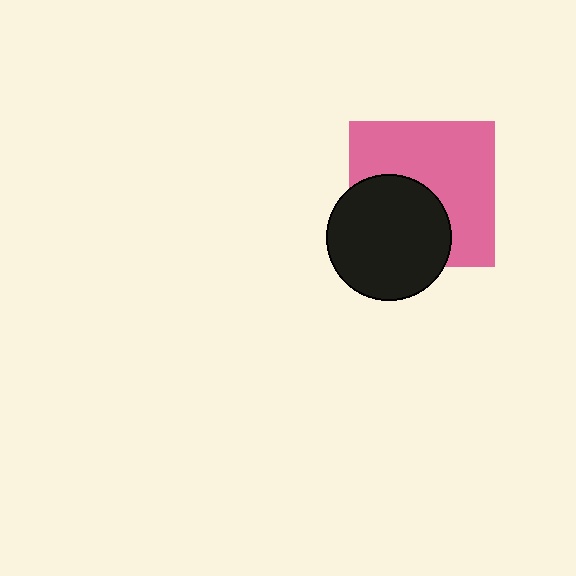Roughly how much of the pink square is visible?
About half of it is visible (roughly 60%).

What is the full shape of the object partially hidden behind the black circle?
The partially hidden object is a pink square.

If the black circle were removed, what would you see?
You would see the complete pink square.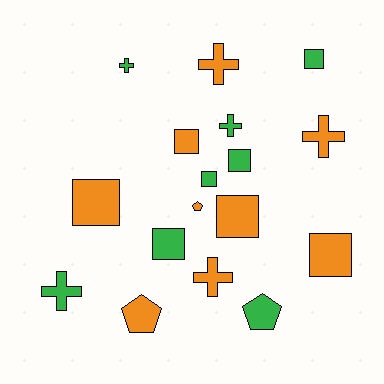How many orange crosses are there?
There are 3 orange crosses.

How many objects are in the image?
There are 17 objects.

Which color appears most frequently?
Orange, with 9 objects.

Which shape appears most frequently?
Square, with 8 objects.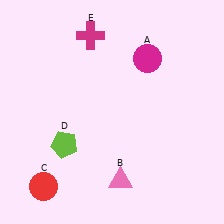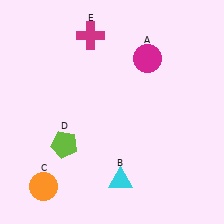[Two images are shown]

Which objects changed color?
B changed from pink to cyan. C changed from red to orange.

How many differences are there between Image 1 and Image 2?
There are 2 differences between the two images.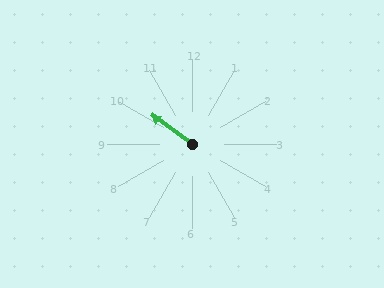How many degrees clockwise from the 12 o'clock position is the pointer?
Approximately 306 degrees.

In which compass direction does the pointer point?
Northwest.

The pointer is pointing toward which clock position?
Roughly 10 o'clock.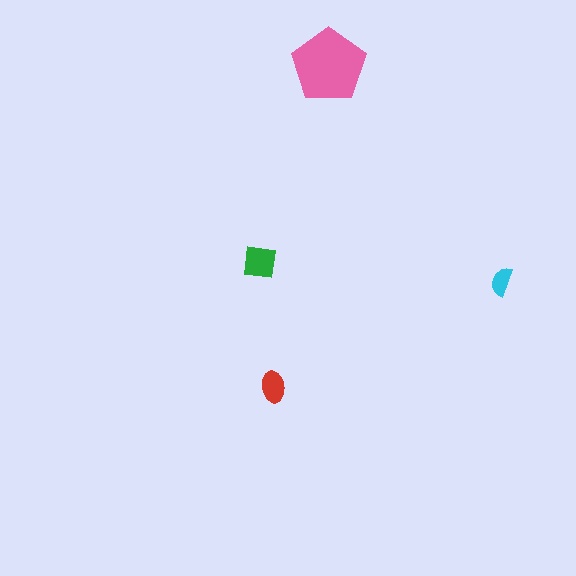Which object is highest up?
The pink pentagon is topmost.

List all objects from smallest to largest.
The cyan semicircle, the red ellipse, the green square, the pink pentagon.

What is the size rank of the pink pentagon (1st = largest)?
1st.